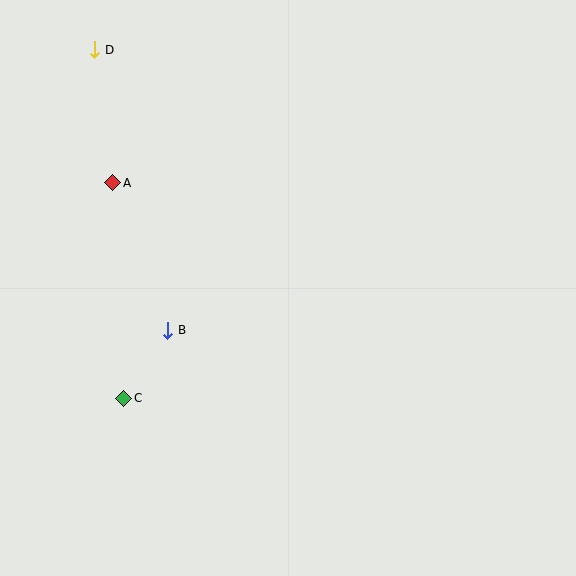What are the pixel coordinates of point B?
Point B is at (168, 330).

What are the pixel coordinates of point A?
Point A is at (113, 183).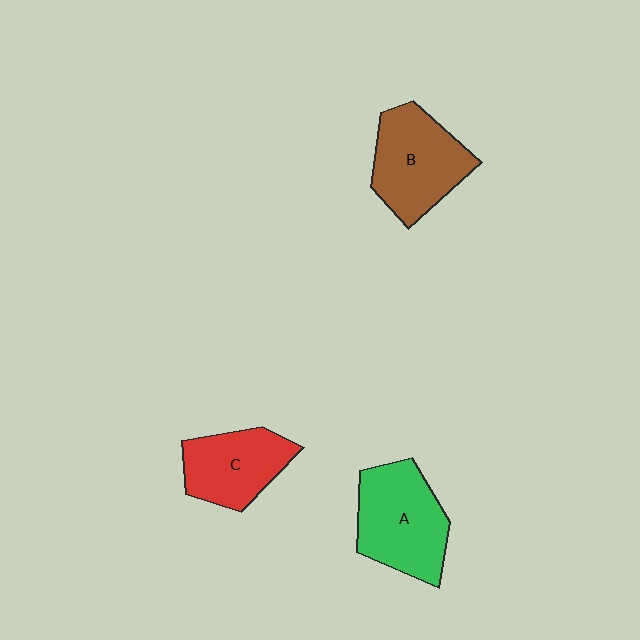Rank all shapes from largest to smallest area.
From largest to smallest: A (green), B (brown), C (red).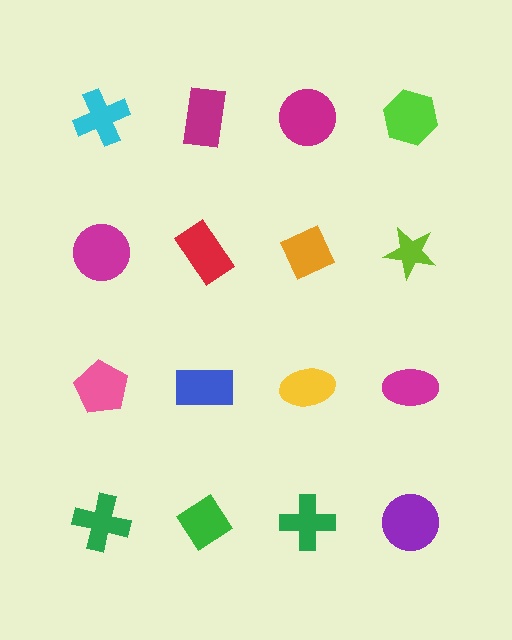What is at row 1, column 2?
A magenta rectangle.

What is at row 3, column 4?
A magenta ellipse.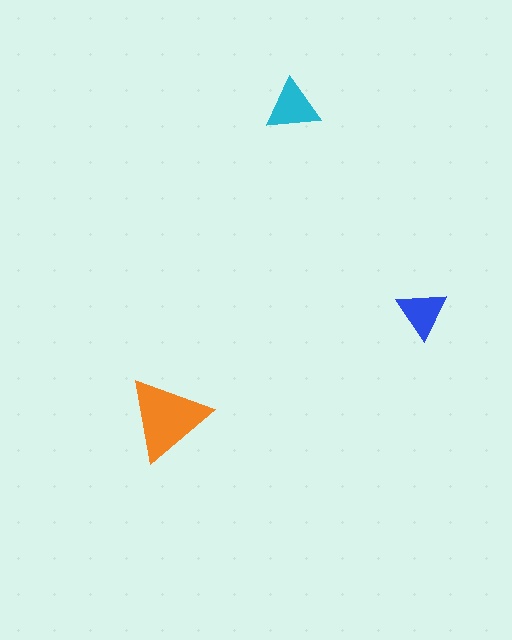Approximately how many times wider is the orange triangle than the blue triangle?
About 1.5 times wider.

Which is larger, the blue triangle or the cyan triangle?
The cyan one.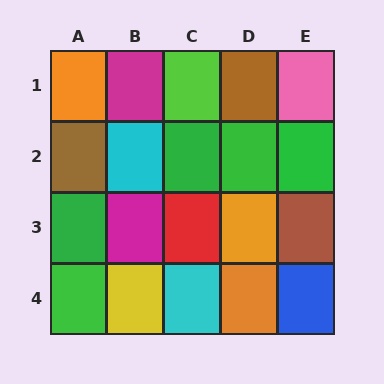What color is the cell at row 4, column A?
Green.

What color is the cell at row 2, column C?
Green.